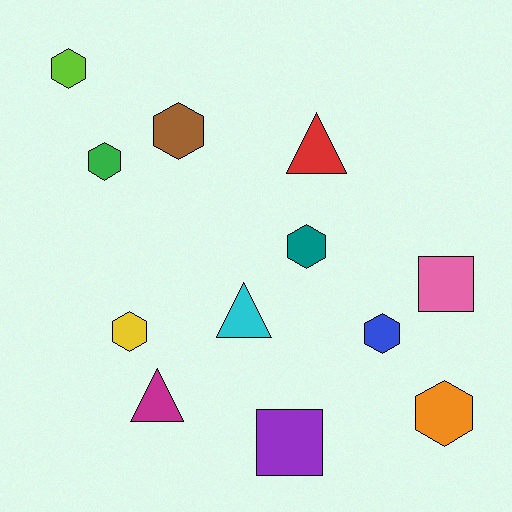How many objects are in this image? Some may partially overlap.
There are 12 objects.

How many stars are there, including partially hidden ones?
There are no stars.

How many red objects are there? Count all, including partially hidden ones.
There is 1 red object.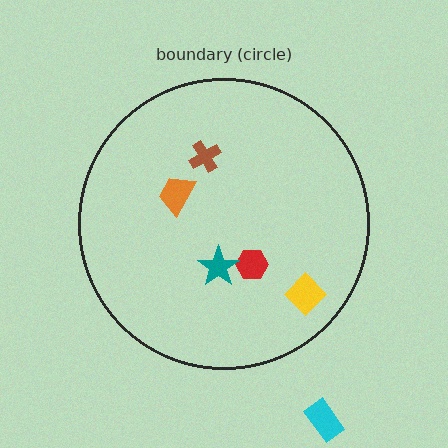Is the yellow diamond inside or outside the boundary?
Inside.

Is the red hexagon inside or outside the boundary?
Inside.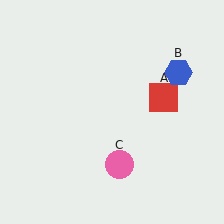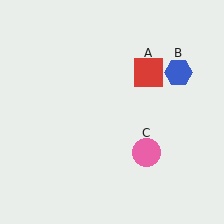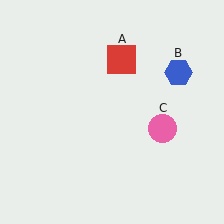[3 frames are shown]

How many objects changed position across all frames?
2 objects changed position: red square (object A), pink circle (object C).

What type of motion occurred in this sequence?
The red square (object A), pink circle (object C) rotated counterclockwise around the center of the scene.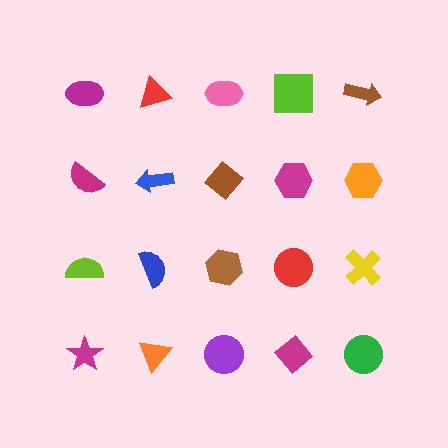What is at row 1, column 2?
A red triangle.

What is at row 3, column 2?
A blue semicircle.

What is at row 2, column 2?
A blue arrow.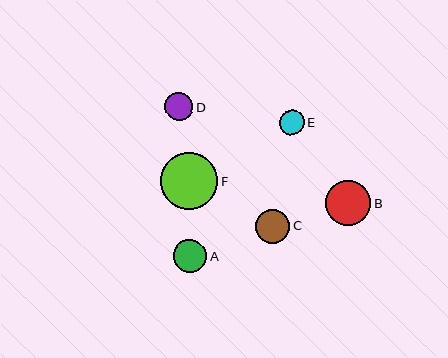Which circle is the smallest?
Circle E is the smallest with a size of approximately 25 pixels.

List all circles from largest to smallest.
From largest to smallest: F, B, C, A, D, E.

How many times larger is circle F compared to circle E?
Circle F is approximately 2.3 times the size of circle E.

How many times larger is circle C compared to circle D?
Circle C is approximately 1.2 times the size of circle D.